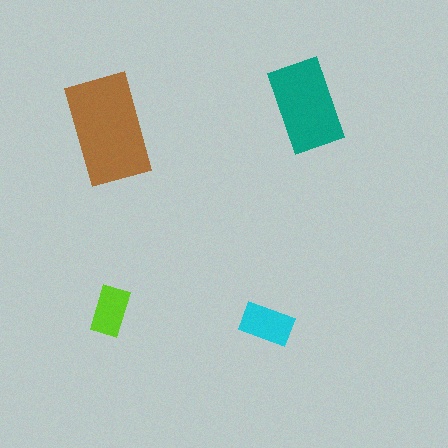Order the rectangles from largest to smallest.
the brown one, the teal one, the cyan one, the lime one.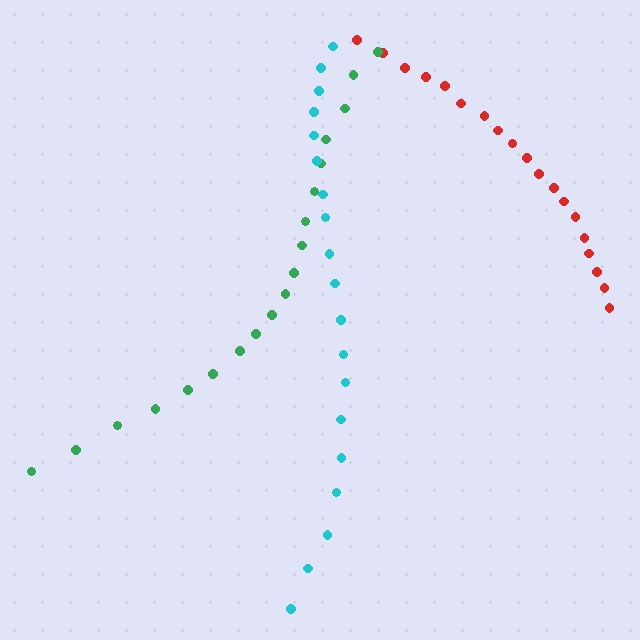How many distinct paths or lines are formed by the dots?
There are 3 distinct paths.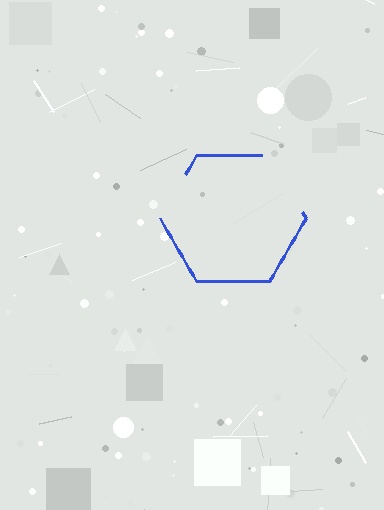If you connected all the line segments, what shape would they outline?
They would outline a hexagon.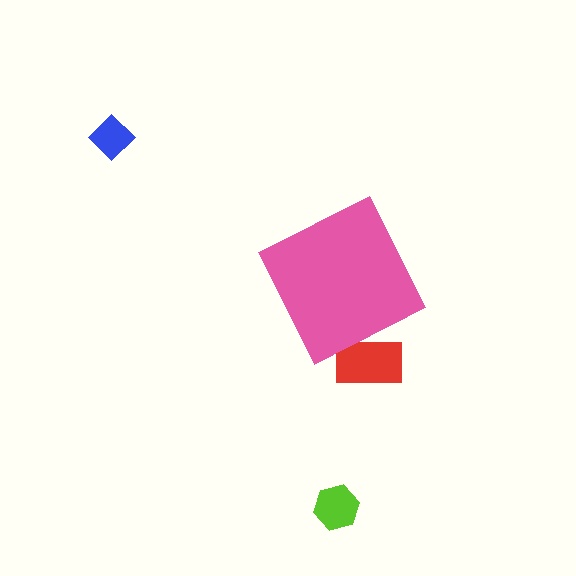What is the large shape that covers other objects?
A pink diamond.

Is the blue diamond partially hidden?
No, the blue diamond is fully visible.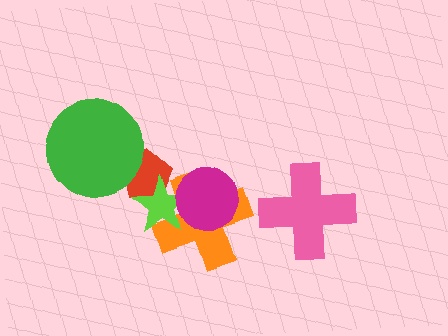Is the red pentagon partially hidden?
Yes, it is partially covered by another shape.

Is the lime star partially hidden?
Yes, it is partially covered by another shape.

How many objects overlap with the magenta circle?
2 objects overlap with the magenta circle.